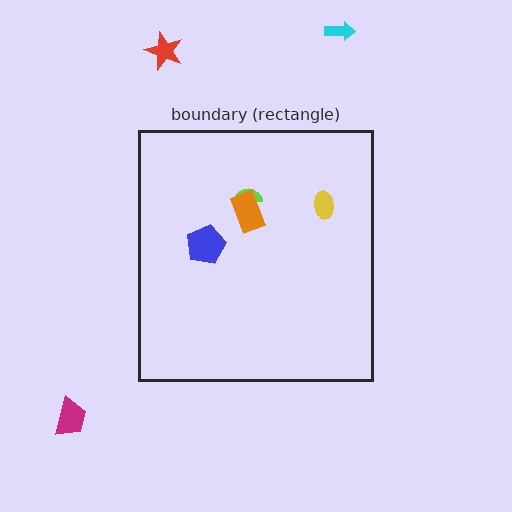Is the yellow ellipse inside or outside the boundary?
Inside.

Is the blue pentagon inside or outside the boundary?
Inside.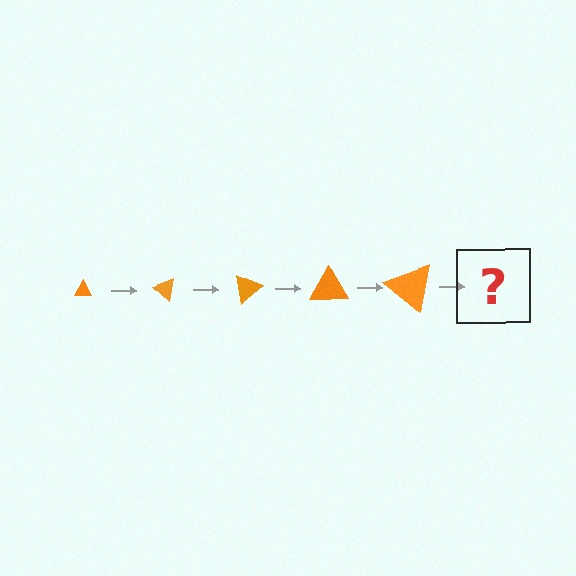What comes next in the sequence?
The next element should be a triangle, larger than the previous one and rotated 200 degrees from the start.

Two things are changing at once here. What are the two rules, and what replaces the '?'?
The two rules are that the triangle grows larger each step and it rotates 40 degrees each step. The '?' should be a triangle, larger than the previous one and rotated 200 degrees from the start.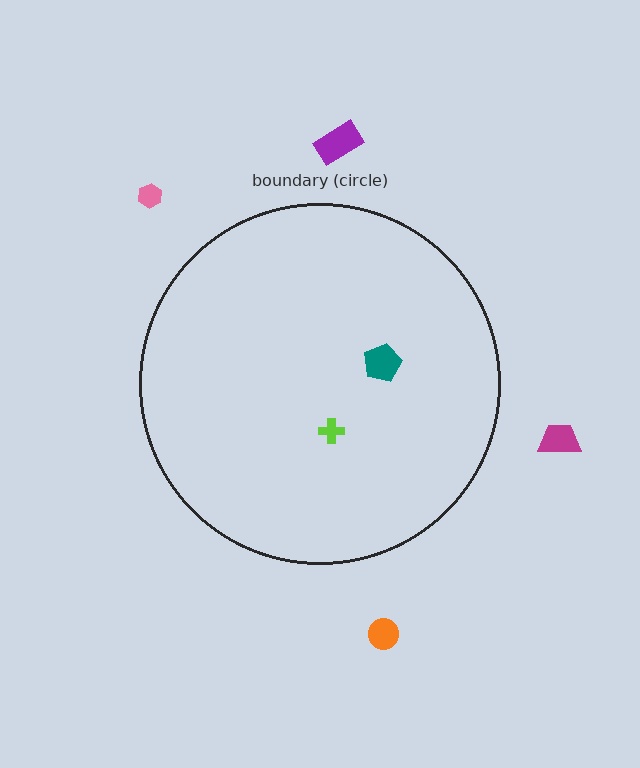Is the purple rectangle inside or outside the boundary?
Outside.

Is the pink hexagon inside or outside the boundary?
Outside.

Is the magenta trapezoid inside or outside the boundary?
Outside.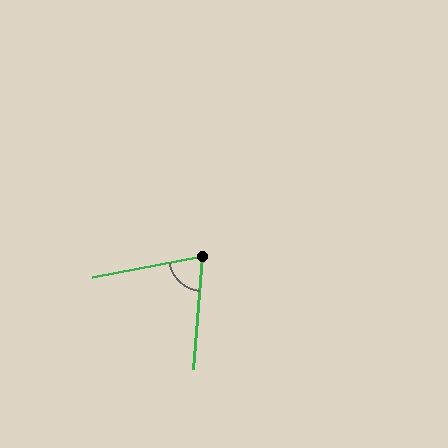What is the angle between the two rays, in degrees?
Approximately 75 degrees.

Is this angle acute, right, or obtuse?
It is acute.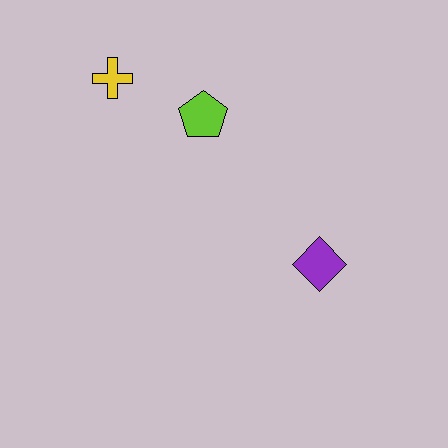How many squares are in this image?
There are no squares.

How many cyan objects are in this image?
There are no cyan objects.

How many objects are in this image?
There are 3 objects.